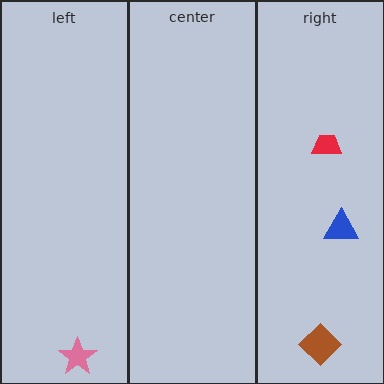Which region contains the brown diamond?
The right region.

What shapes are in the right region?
The blue triangle, the brown diamond, the red trapezoid.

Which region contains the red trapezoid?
The right region.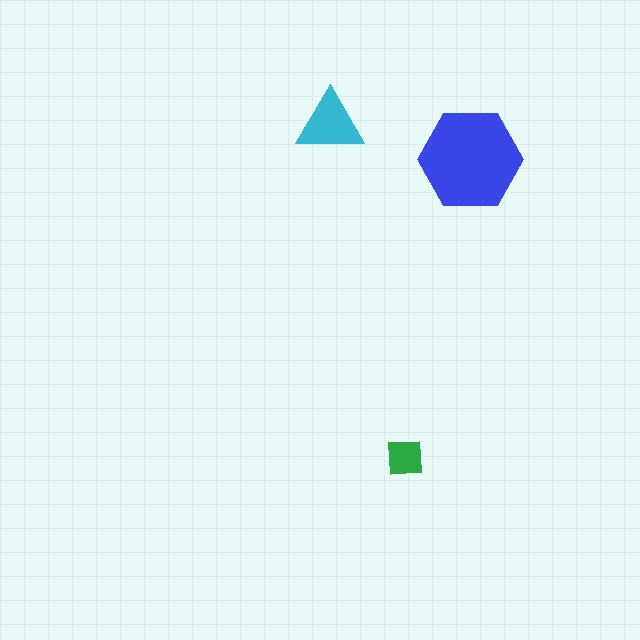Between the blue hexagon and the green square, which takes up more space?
The blue hexagon.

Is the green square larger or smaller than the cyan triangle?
Smaller.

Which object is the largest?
The blue hexagon.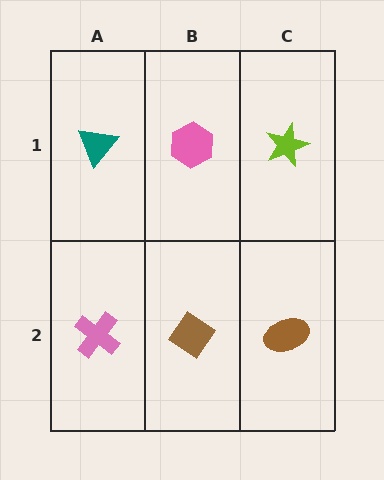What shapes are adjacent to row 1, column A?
A pink cross (row 2, column A), a pink hexagon (row 1, column B).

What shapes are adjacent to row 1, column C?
A brown ellipse (row 2, column C), a pink hexagon (row 1, column B).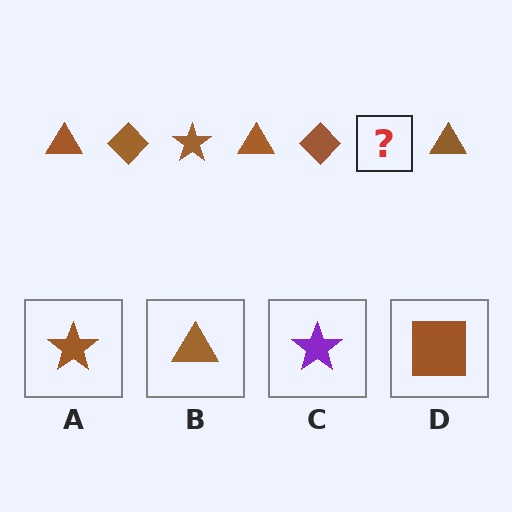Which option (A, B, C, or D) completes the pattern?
A.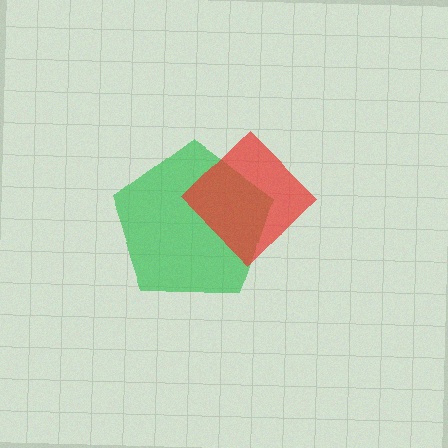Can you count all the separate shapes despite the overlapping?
Yes, there are 2 separate shapes.